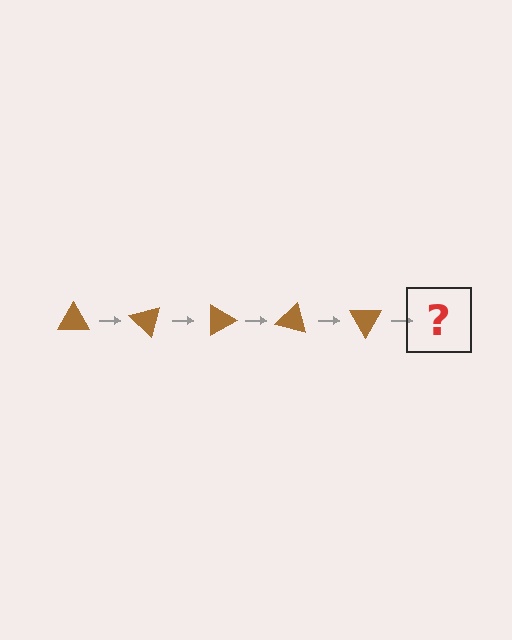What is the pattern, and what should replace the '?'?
The pattern is that the triangle rotates 45 degrees each step. The '?' should be a brown triangle rotated 225 degrees.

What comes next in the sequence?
The next element should be a brown triangle rotated 225 degrees.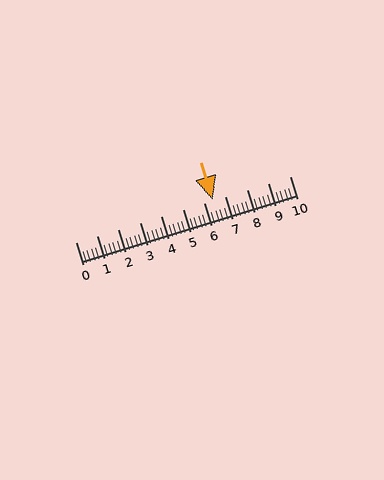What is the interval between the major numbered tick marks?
The major tick marks are spaced 1 units apart.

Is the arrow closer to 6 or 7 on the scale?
The arrow is closer to 6.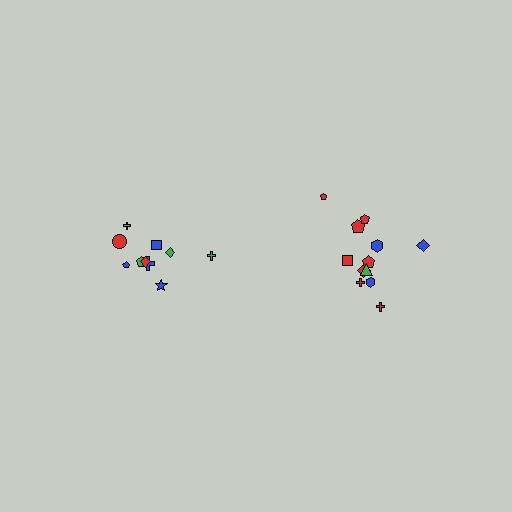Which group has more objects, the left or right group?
The right group.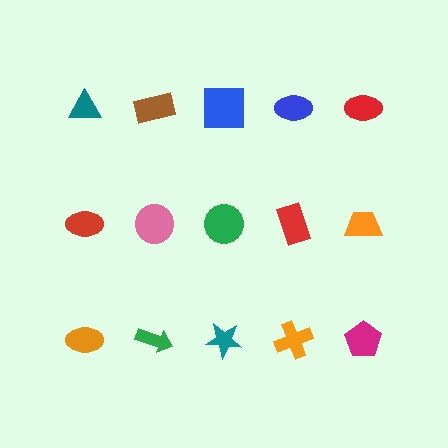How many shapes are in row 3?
5 shapes.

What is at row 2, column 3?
A green circle.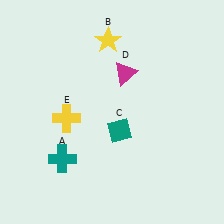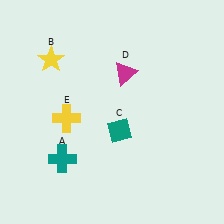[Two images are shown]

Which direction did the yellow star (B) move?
The yellow star (B) moved left.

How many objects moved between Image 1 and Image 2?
1 object moved between the two images.